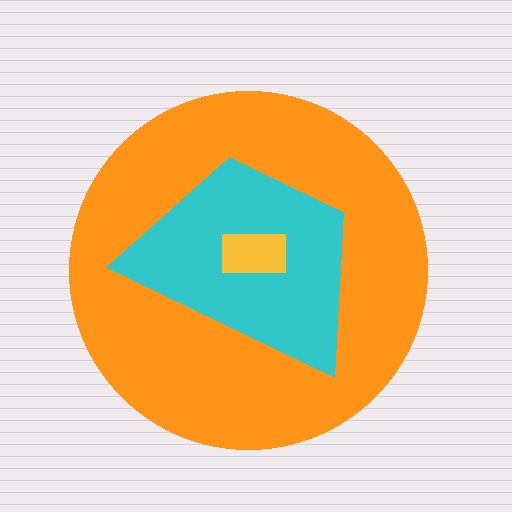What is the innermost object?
The yellow rectangle.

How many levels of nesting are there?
3.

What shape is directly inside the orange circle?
The cyan trapezoid.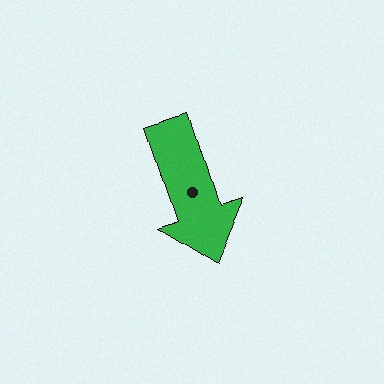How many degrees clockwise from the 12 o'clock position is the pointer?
Approximately 162 degrees.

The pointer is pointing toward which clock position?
Roughly 5 o'clock.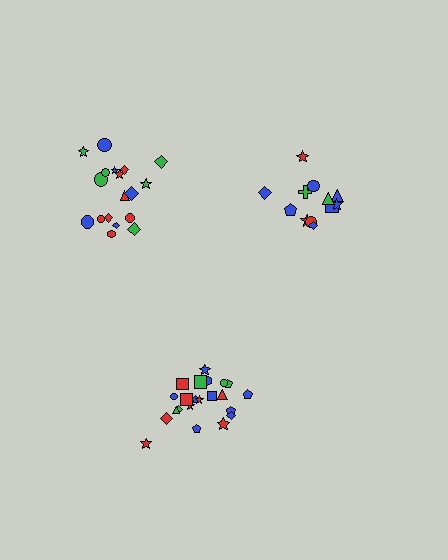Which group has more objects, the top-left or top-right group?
The top-left group.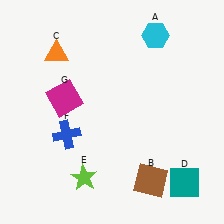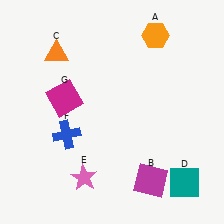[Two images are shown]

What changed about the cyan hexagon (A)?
In Image 1, A is cyan. In Image 2, it changed to orange.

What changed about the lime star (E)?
In Image 1, E is lime. In Image 2, it changed to pink.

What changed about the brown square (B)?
In Image 1, B is brown. In Image 2, it changed to magenta.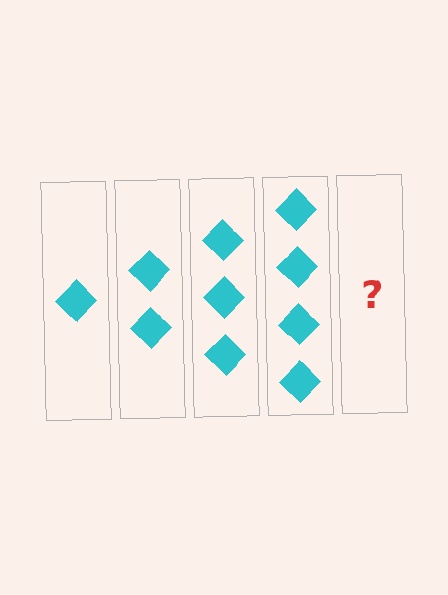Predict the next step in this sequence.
The next step is 5 diamonds.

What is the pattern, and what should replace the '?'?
The pattern is that each step adds one more diamond. The '?' should be 5 diamonds.